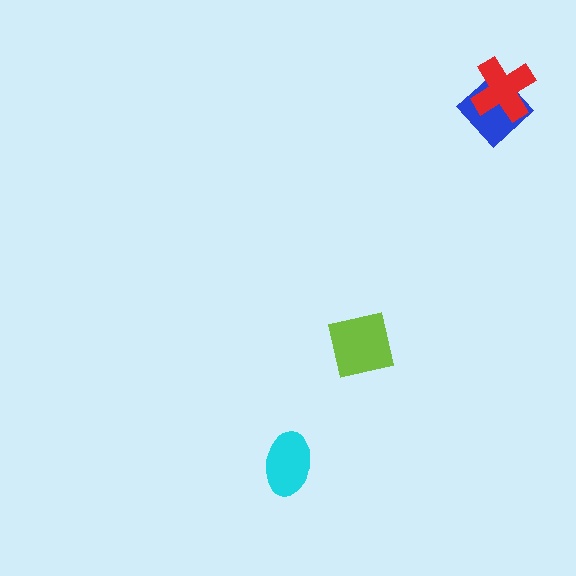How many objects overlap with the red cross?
1 object overlaps with the red cross.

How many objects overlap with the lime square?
0 objects overlap with the lime square.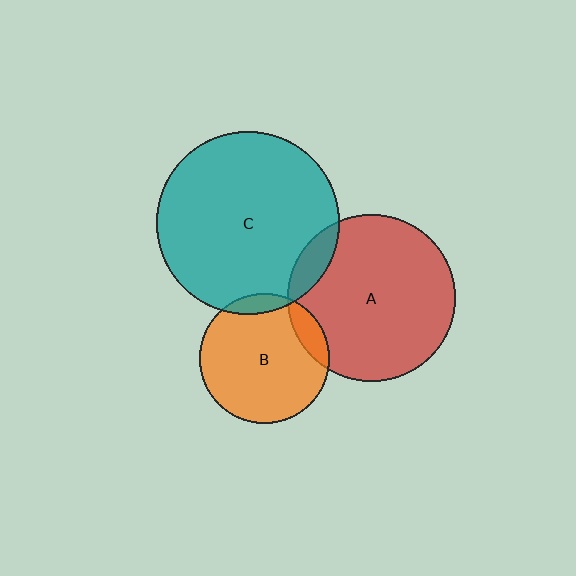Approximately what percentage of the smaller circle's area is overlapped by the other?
Approximately 5%.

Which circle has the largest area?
Circle C (teal).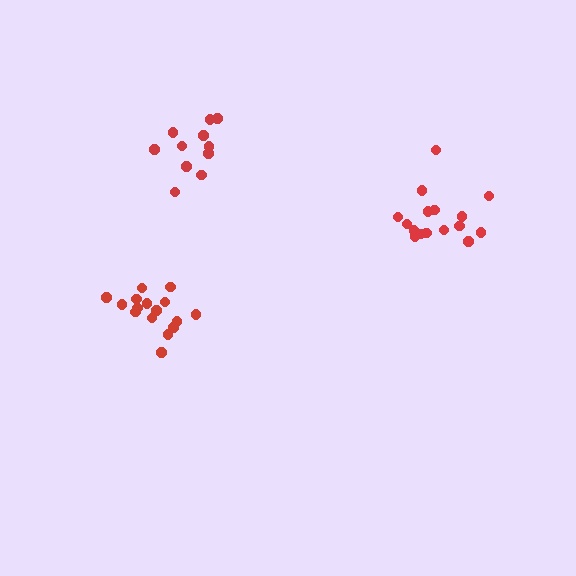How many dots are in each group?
Group 1: 16 dots, Group 2: 16 dots, Group 3: 11 dots (43 total).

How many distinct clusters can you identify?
There are 3 distinct clusters.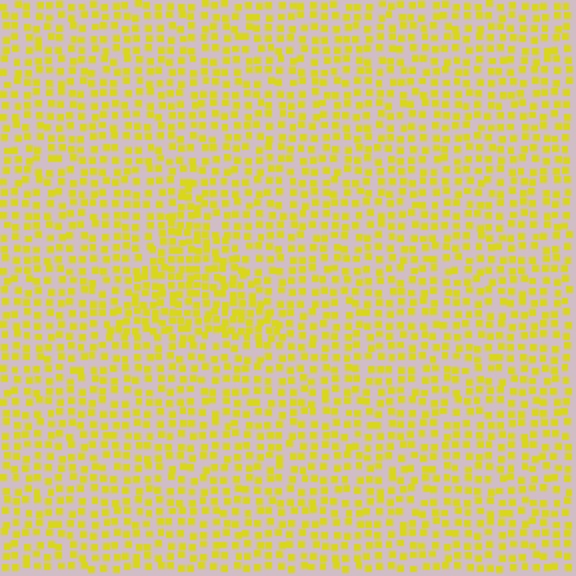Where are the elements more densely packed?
The elements are more densely packed inside the triangle boundary.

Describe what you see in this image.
The image contains small yellow elements arranged at two different densities. A triangle-shaped region is visible where the elements are more densely packed than the surrounding area.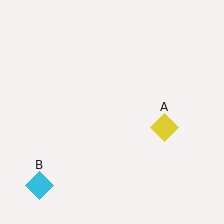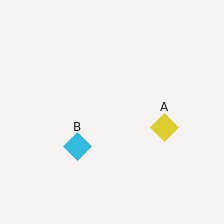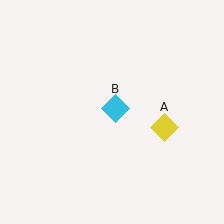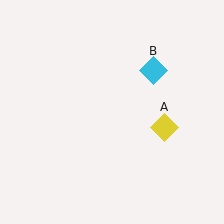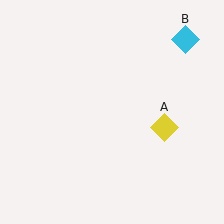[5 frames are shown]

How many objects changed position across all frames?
1 object changed position: cyan diamond (object B).